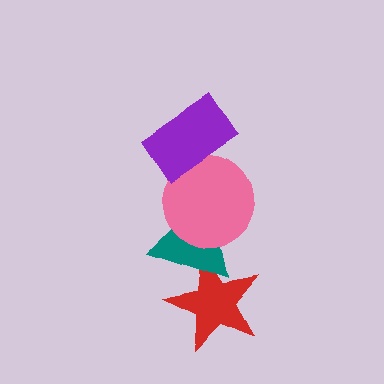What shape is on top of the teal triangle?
The pink circle is on top of the teal triangle.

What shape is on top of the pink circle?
The purple rectangle is on top of the pink circle.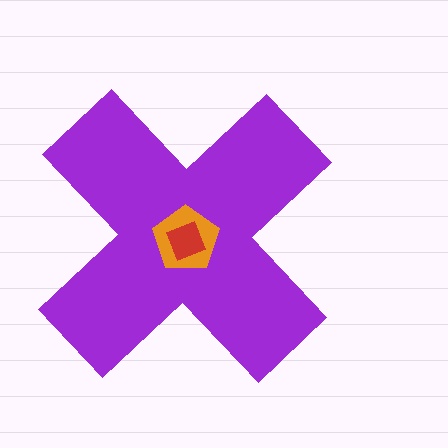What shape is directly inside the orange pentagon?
The red square.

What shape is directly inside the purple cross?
The orange pentagon.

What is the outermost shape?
The purple cross.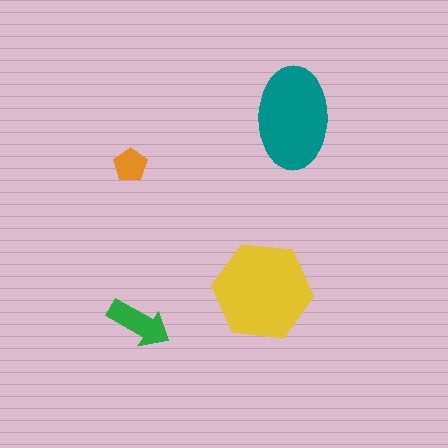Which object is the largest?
The yellow hexagon.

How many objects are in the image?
There are 4 objects in the image.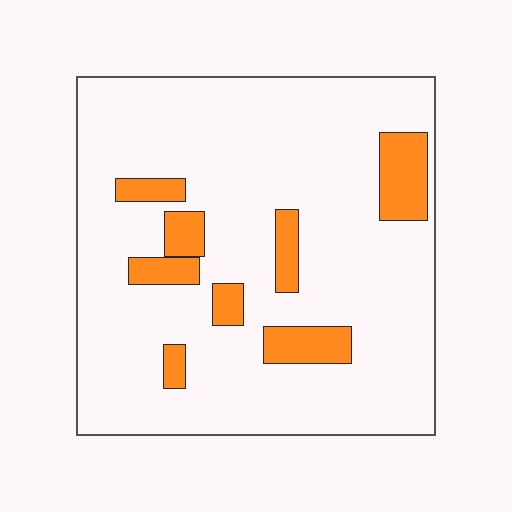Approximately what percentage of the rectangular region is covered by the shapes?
Approximately 15%.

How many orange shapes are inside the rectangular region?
8.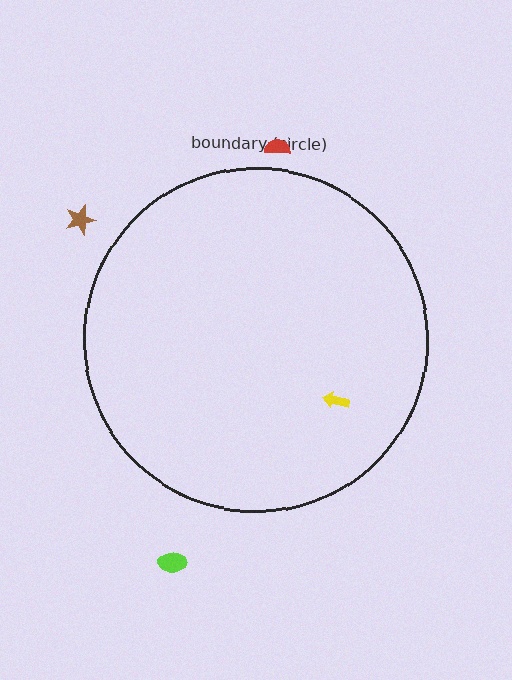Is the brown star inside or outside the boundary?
Outside.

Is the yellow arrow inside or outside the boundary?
Inside.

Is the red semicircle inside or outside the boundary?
Outside.